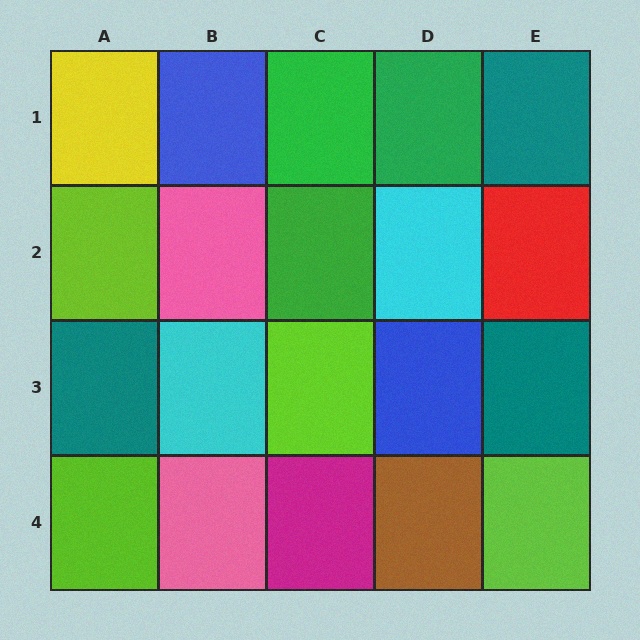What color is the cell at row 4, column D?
Brown.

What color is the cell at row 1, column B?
Blue.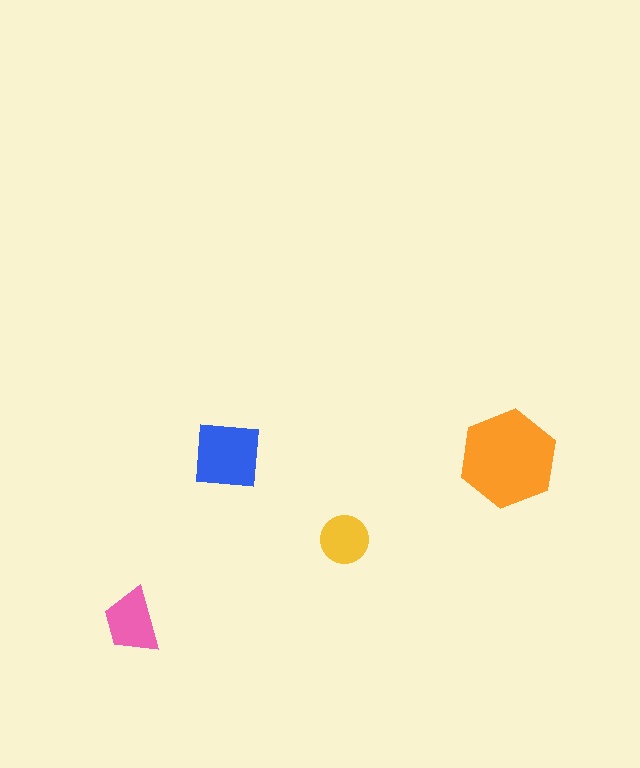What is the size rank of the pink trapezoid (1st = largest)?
3rd.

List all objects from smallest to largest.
The yellow circle, the pink trapezoid, the blue square, the orange hexagon.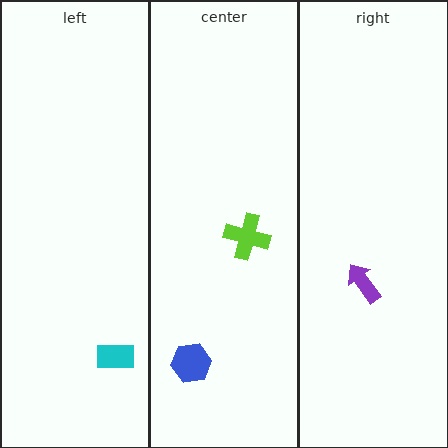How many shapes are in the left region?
1.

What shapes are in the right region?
The purple arrow.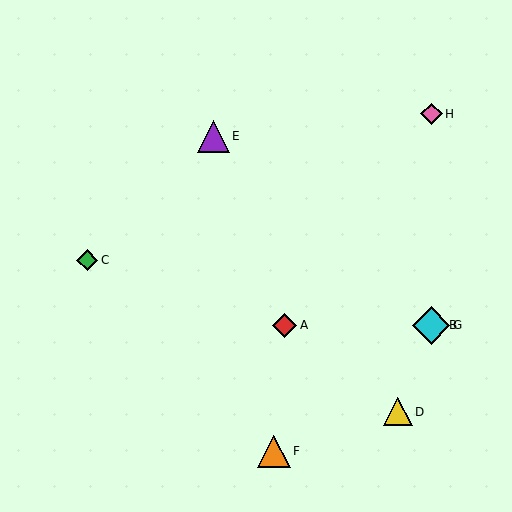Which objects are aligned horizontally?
Objects A, B, G are aligned horizontally.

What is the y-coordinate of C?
Object C is at y≈260.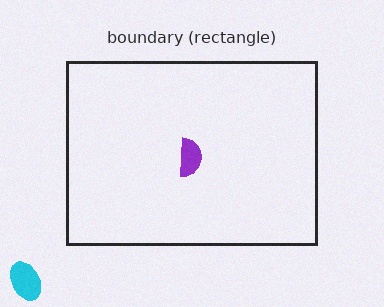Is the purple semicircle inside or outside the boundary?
Inside.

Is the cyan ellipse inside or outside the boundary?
Outside.